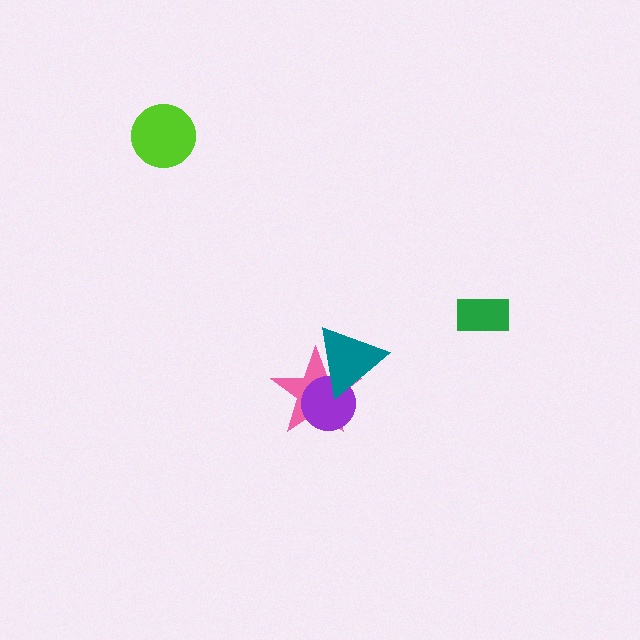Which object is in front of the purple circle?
The teal triangle is in front of the purple circle.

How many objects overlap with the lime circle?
0 objects overlap with the lime circle.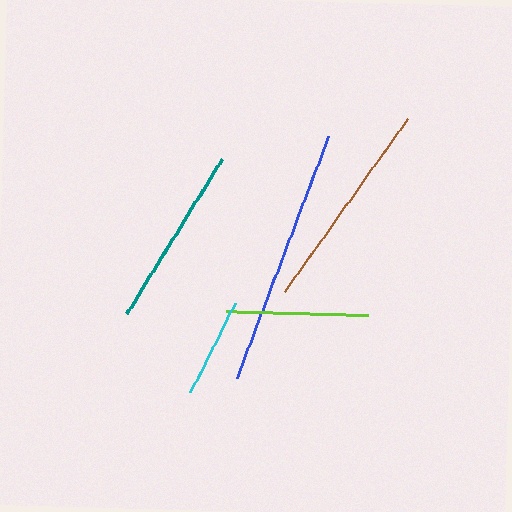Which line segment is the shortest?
The cyan line is the shortest at approximately 99 pixels.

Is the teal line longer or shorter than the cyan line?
The teal line is longer than the cyan line.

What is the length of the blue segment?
The blue segment is approximately 258 pixels long.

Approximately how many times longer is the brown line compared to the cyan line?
The brown line is approximately 2.1 times the length of the cyan line.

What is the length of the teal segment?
The teal segment is approximately 182 pixels long.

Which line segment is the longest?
The blue line is the longest at approximately 258 pixels.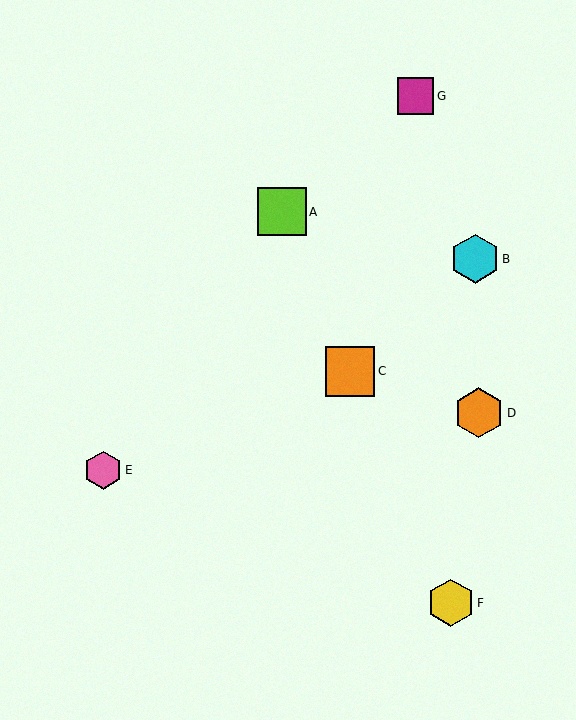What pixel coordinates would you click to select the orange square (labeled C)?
Click at (350, 371) to select the orange square C.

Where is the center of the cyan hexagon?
The center of the cyan hexagon is at (475, 259).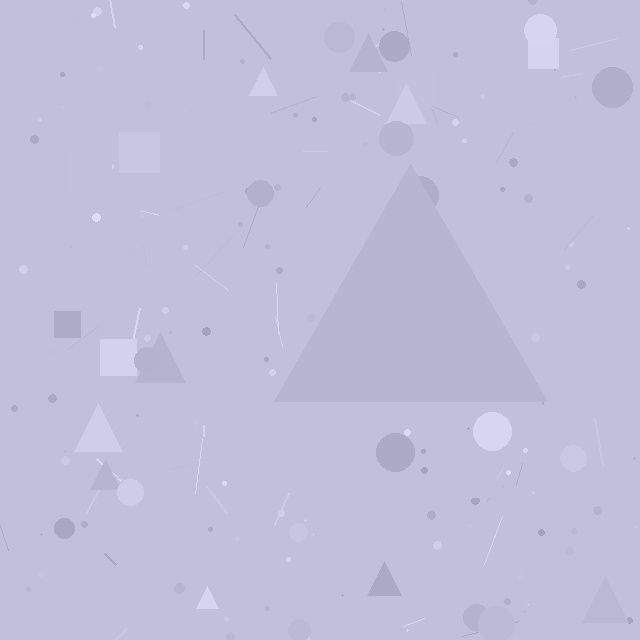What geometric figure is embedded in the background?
A triangle is embedded in the background.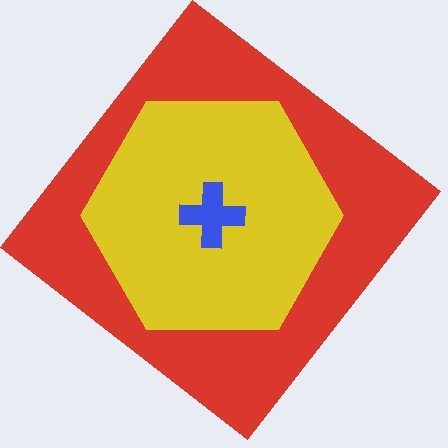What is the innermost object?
The blue cross.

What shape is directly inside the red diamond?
The yellow hexagon.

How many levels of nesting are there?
3.